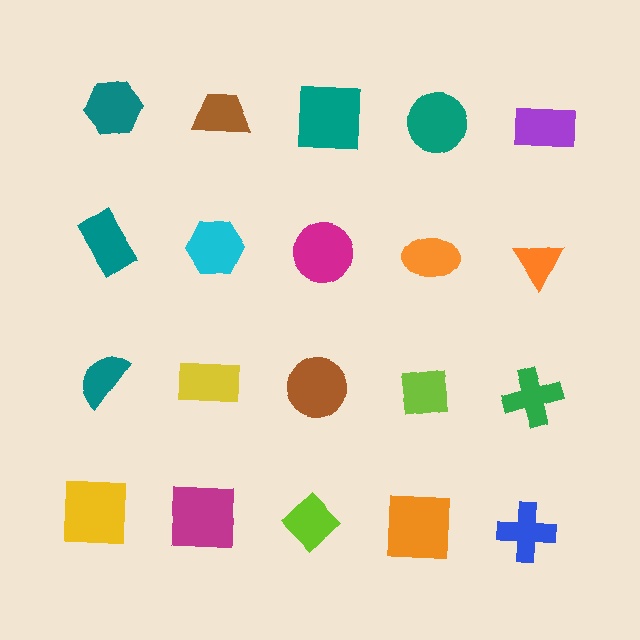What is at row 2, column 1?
A teal rectangle.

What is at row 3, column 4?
A lime square.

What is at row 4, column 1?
A yellow square.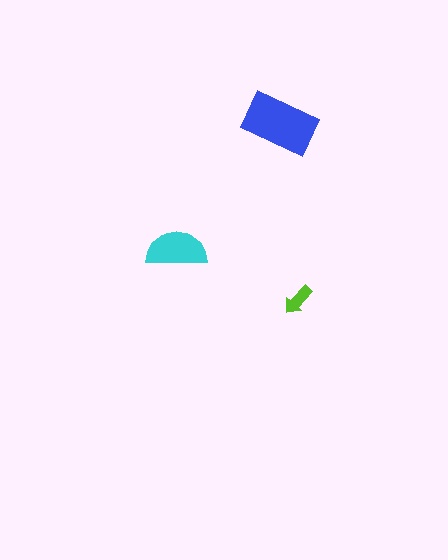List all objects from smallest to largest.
The lime arrow, the cyan semicircle, the blue rectangle.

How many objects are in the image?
There are 3 objects in the image.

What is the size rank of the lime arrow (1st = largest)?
3rd.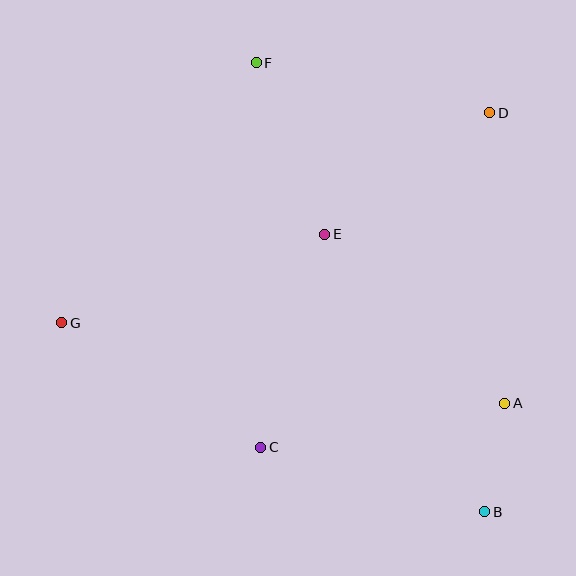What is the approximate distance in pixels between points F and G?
The distance between F and G is approximately 325 pixels.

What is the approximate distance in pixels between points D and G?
The distance between D and G is approximately 477 pixels.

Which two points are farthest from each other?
Points B and F are farthest from each other.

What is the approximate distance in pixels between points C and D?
The distance between C and D is approximately 405 pixels.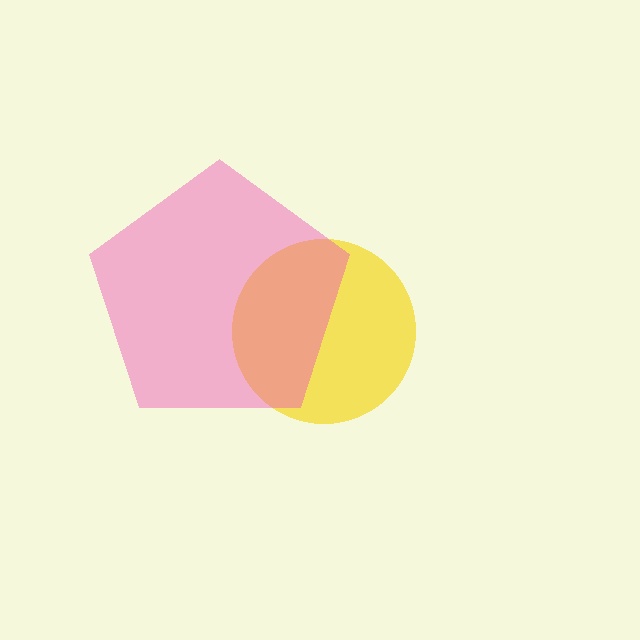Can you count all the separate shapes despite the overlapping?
Yes, there are 2 separate shapes.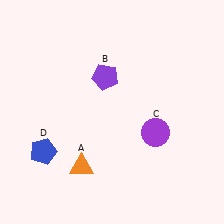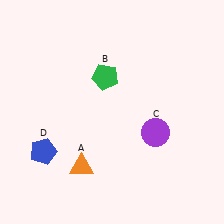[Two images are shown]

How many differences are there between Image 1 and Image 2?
There is 1 difference between the two images.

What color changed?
The pentagon (B) changed from purple in Image 1 to green in Image 2.